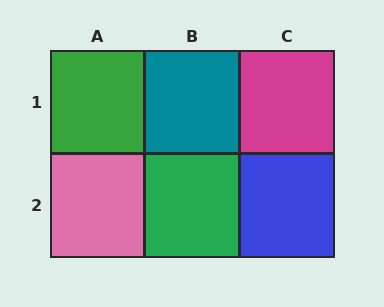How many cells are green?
2 cells are green.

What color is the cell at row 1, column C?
Magenta.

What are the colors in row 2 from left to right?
Pink, green, blue.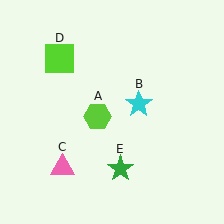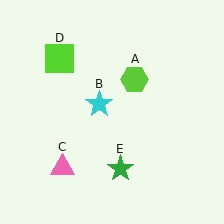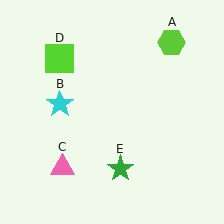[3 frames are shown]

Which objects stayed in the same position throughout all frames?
Pink triangle (object C) and lime square (object D) and green star (object E) remained stationary.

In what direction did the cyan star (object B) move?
The cyan star (object B) moved left.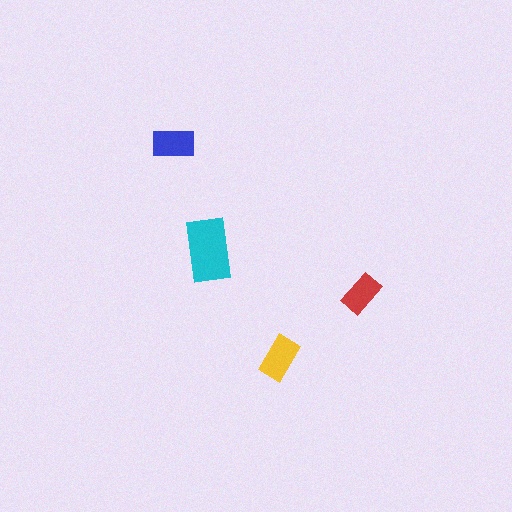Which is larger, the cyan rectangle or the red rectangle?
The cyan one.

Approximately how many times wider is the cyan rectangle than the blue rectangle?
About 1.5 times wider.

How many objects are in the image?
There are 4 objects in the image.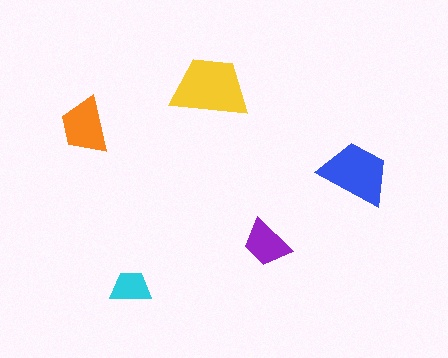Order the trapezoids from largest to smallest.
the yellow one, the blue one, the orange one, the purple one, the cyan one.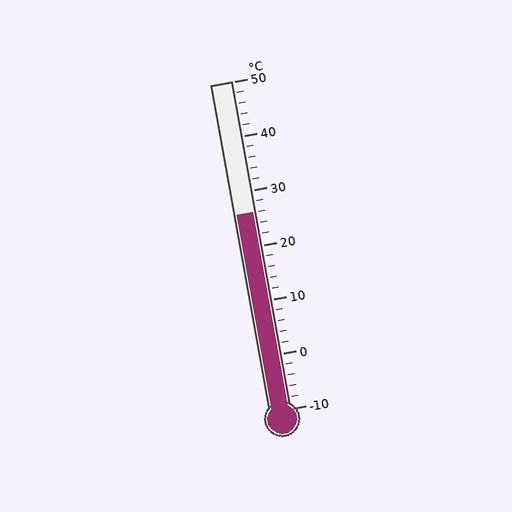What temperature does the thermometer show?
The thermometer shows approximately 26°C.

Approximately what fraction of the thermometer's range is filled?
The thermometer is filled to approximately 60% of its range.